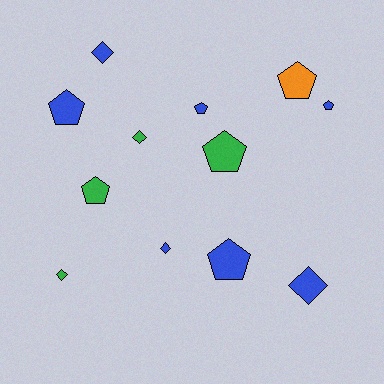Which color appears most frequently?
Blue, with 7 objects.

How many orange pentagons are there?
There is 1 orange pentagon.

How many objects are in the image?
There are 12 objects.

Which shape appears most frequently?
Pentagon, with 7 objects.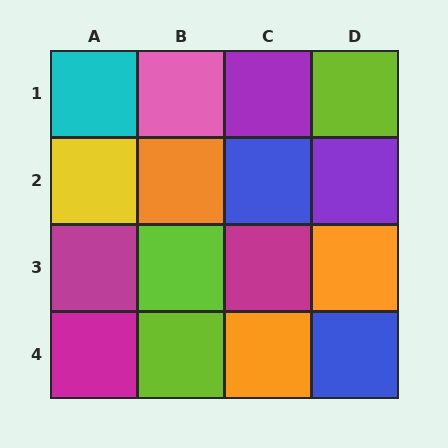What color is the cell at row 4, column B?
Lime.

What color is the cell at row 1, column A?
Cyan.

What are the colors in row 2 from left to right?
Yellow, orange, blue, purple.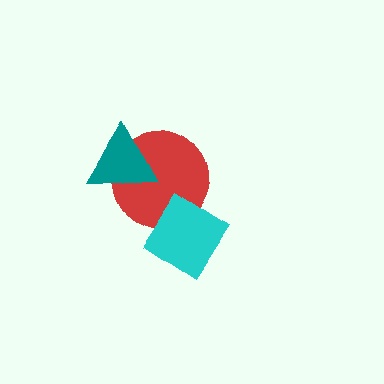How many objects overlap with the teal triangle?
1 object overlaps with the teal triangle.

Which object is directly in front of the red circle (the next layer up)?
The teal triangle is directly in front of the red circle.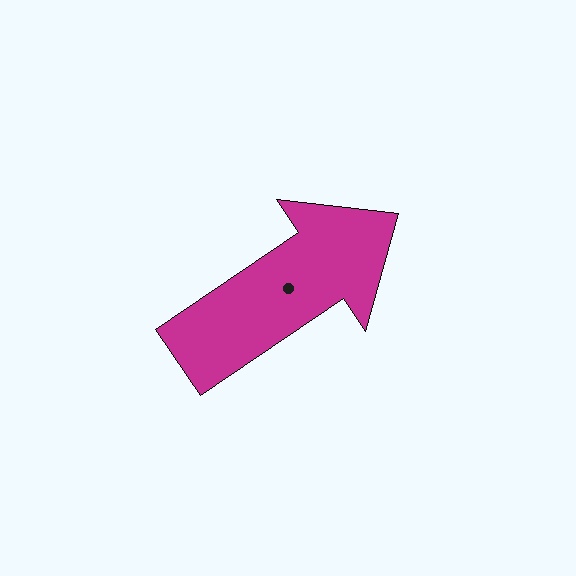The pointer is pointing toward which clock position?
Roughly 2 o'clock.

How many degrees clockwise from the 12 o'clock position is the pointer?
Approximately 56 degrees.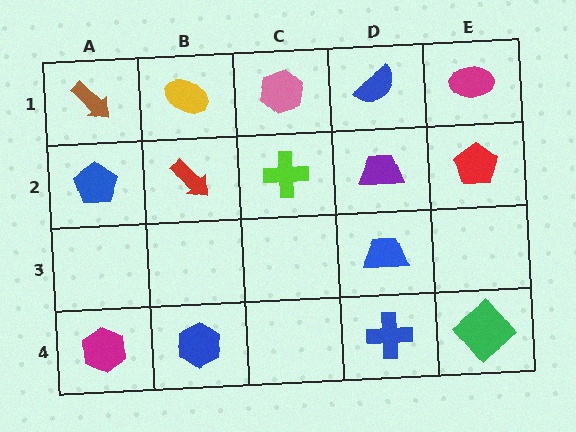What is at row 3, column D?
A blue trapezoid.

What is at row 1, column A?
A brown arrow.